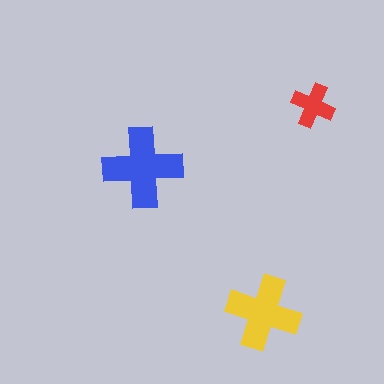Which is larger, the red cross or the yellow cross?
The yellow one.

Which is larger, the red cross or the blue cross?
The blue one.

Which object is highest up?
The red cross is topmost.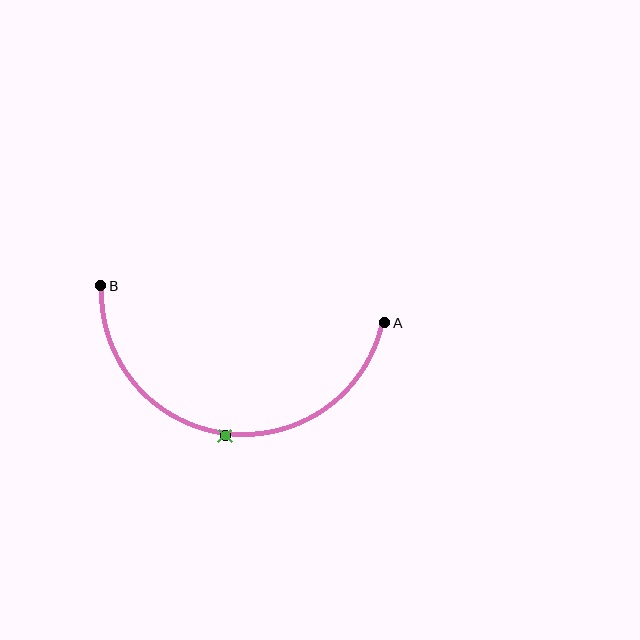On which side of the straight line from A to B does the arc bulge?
The arc bulges below the straight line connecting A and B.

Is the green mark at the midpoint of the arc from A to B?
Yes. The green mark lies on the arc at equal arc-length from both A and B — it is the arc midpoint.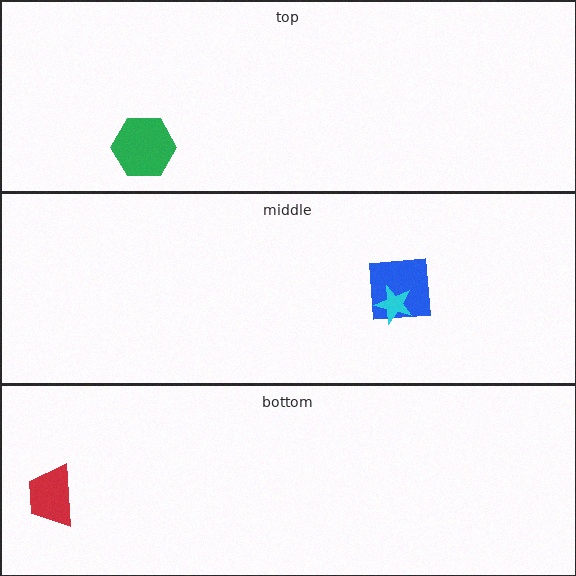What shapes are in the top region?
The green hexagon.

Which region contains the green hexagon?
The top region.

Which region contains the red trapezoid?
The bottom region.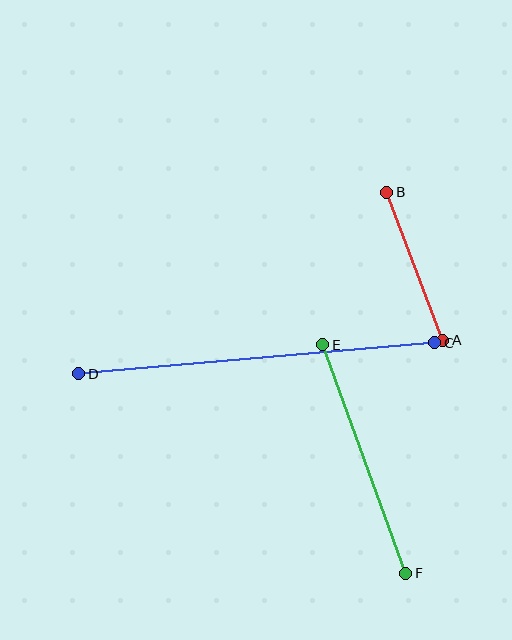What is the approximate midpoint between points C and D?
The midpoint is at approximately (257, 358) pixels.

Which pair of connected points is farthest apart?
Points C and D are farthest apart.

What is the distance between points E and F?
The distance is approximately 243 pixels.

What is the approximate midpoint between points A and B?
The midpoint is at approximately (415, 266) pixels.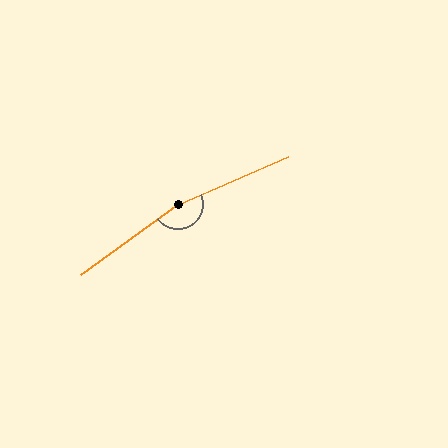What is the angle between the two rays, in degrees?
Approximately 167 degrees.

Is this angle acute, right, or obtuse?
It is obtuse.